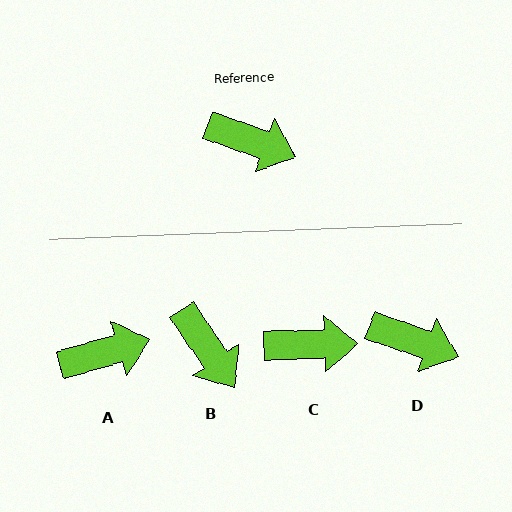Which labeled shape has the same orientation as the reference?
D.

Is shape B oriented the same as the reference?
No, it is off by about 36 degrees.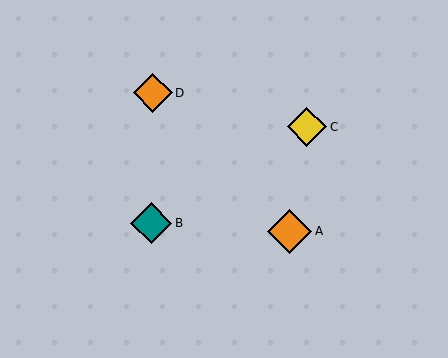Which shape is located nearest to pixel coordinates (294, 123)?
The yellow diamond (labeled C) at (307, 127) is nearest to that location.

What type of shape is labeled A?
Shape A is an orange diamond.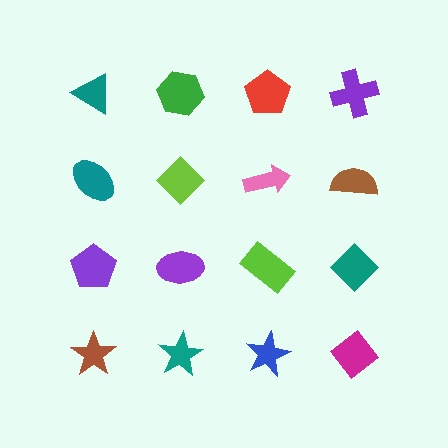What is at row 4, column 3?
A blue star.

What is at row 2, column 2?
A lime diamond.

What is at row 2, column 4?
A brown semicircle.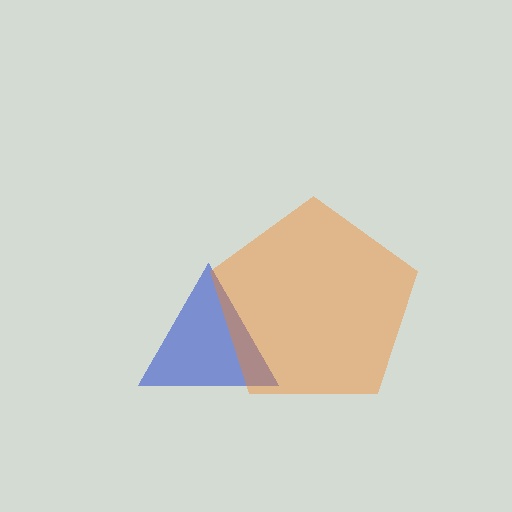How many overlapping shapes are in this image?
There are 2 overlapping shapes in the image.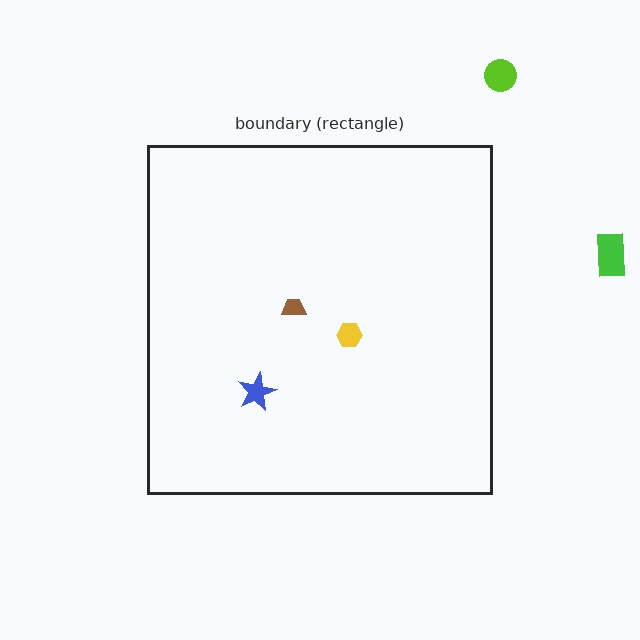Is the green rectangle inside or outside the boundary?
Outside.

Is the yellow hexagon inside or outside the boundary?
Inside.